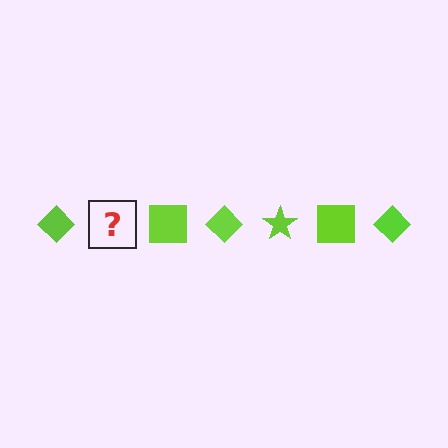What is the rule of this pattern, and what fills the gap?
The rule is that the pattern cycles through diamond, star, square shapes in lime. The gap should be filled with a lime star.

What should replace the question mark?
The question mark should be replaced with a lime star.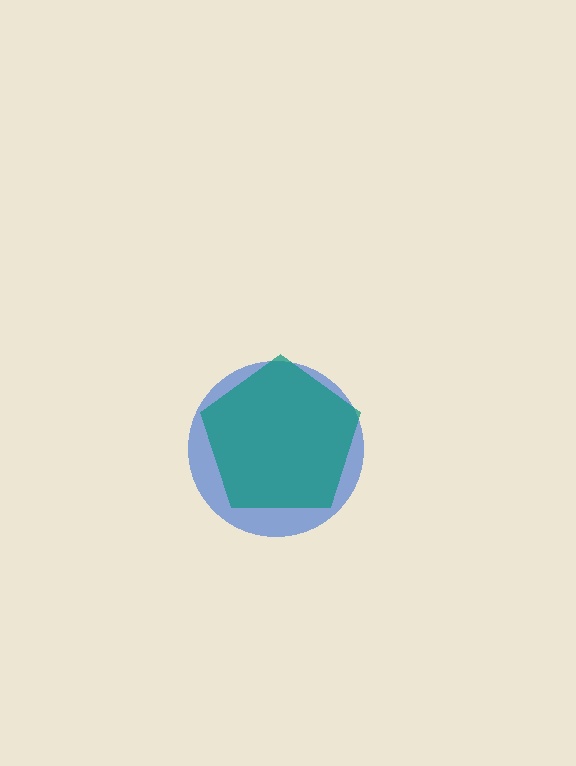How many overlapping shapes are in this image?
There are 2 overlapping shapes in the image.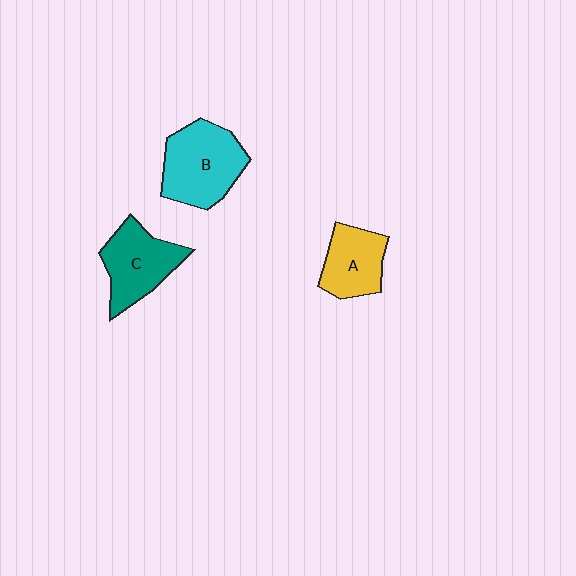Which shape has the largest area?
Shape B (cyan).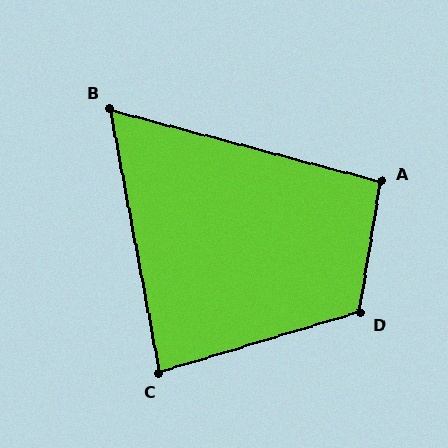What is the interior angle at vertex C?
Approximately 84 degrees (acute).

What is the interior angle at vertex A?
Approximately 96 degrees (obtuse).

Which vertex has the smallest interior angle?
B, at approximately 64 degrees.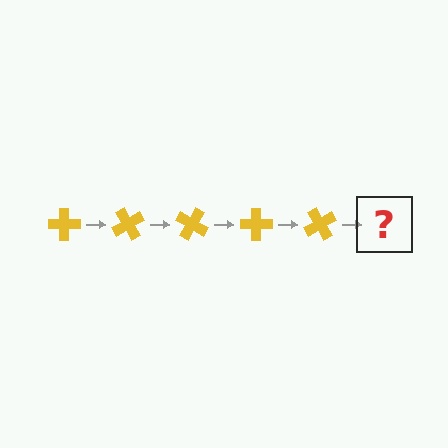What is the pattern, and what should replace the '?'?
The pattern is that the cross rotates 60 degrees each step. The '?' should be a yellow cross rotated 300 degrees.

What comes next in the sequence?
The next element should be a yellow cross rotated 300 degrees.